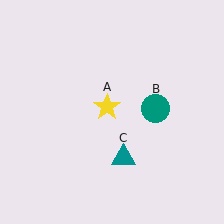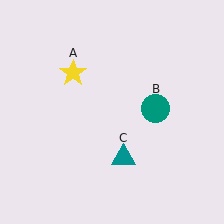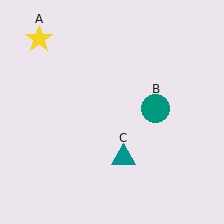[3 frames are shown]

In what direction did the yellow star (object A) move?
The yellow star (object A) moved up and to the left.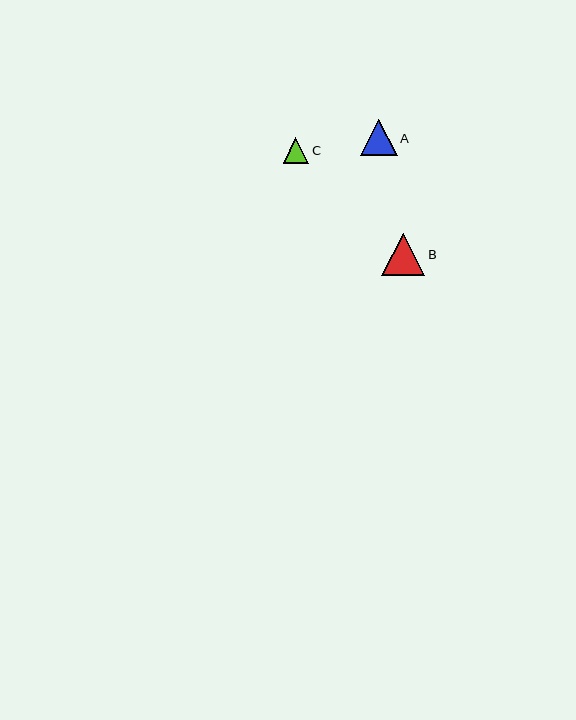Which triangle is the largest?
Triangle B is the largest with a size of approximately 43 pixels.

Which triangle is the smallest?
Triangle C is the smallest with a size of approximately 25 pixels.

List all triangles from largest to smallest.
From largest to smallest: B, A, C.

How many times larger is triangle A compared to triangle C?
Triangle A is approximately 1.4 times the size of triangle C.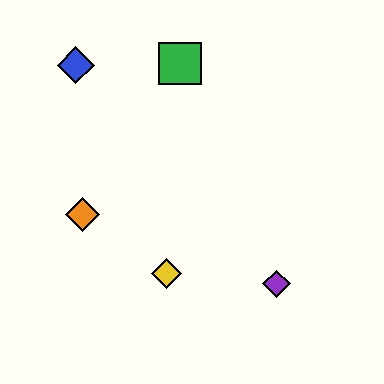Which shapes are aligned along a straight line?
The red square, the green square, the purple diamond are aligned along a straight line.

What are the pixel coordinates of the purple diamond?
The purple diamond is at (276, 284).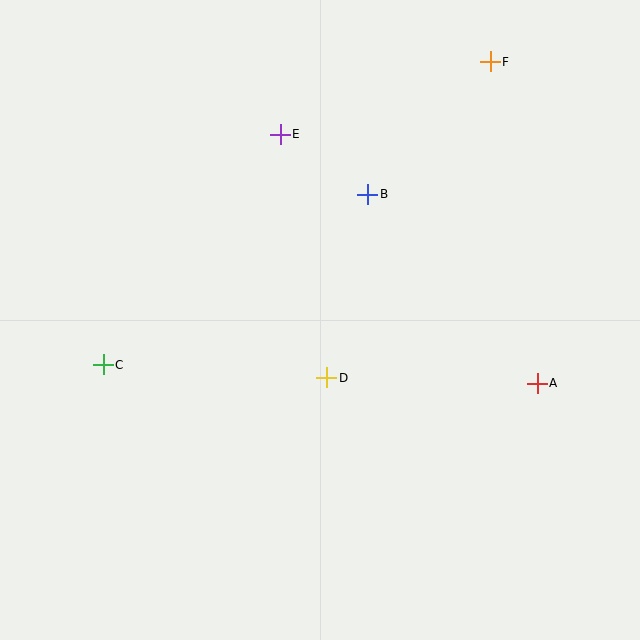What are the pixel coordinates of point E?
Point E is at (280, 134).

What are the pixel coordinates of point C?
Point C is at (103, 365).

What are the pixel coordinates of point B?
Point B is at (368, 194).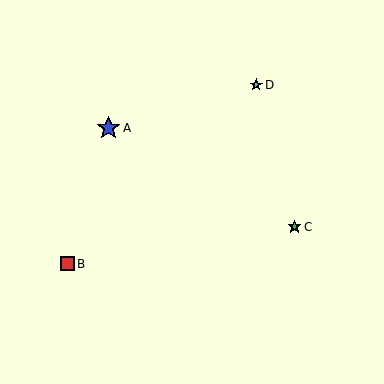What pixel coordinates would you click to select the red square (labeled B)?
Click at (68, 264) to select the red square B.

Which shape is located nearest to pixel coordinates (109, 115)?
The blue star (labeled A) at (108, 128) is nearest to that location.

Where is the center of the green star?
The center of the green star is at (294, 227).